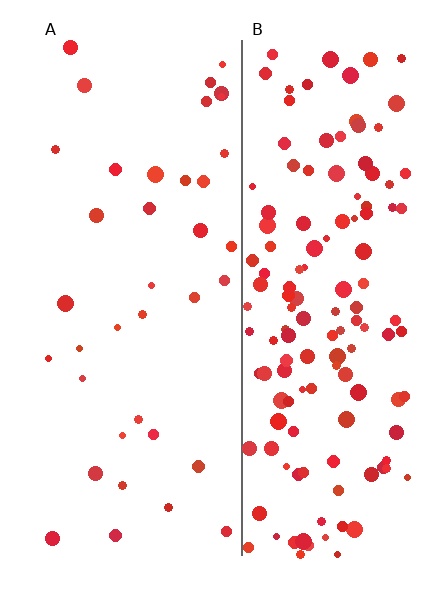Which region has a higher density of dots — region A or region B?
B (the right).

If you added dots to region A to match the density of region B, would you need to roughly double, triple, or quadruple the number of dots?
Approximately quadruple.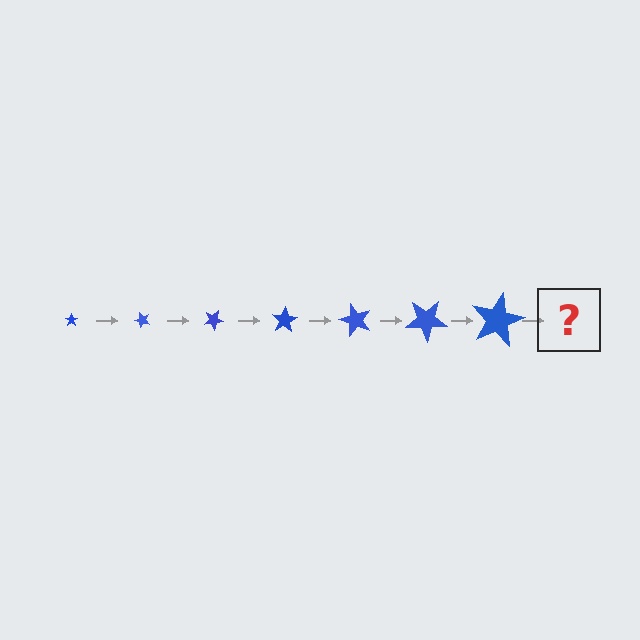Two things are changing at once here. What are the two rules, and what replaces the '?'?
The two rules are that the star grows larger each step and it rotates 50 degrees each step. The '?' should be a star, larger than the previous one and rotated 350 degrees from the start.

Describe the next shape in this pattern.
It should be a star, larger than the previous one and rotated 350 degrees from the start.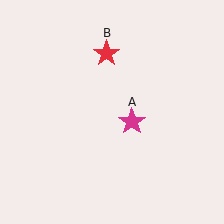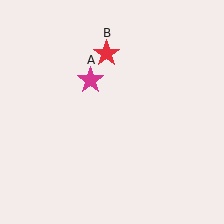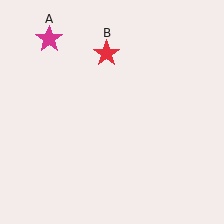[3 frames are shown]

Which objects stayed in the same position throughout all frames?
Red star (object B) remained stationary.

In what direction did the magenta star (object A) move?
The magenta star (object A) moved up and to the left.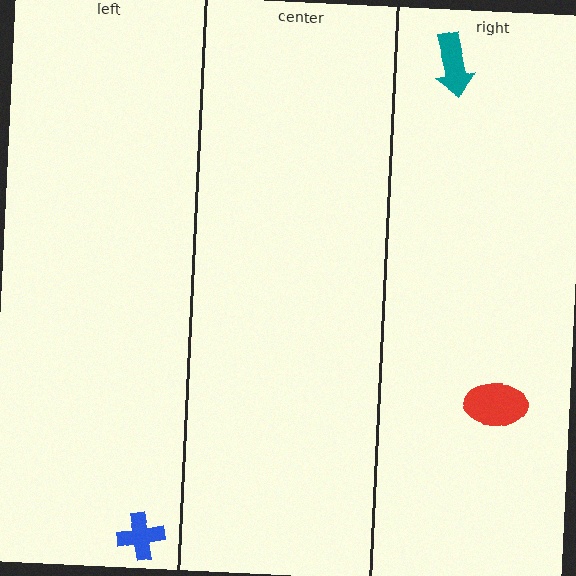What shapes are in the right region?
The red ellipse, the teal arrow.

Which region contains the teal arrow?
The right region.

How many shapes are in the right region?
2.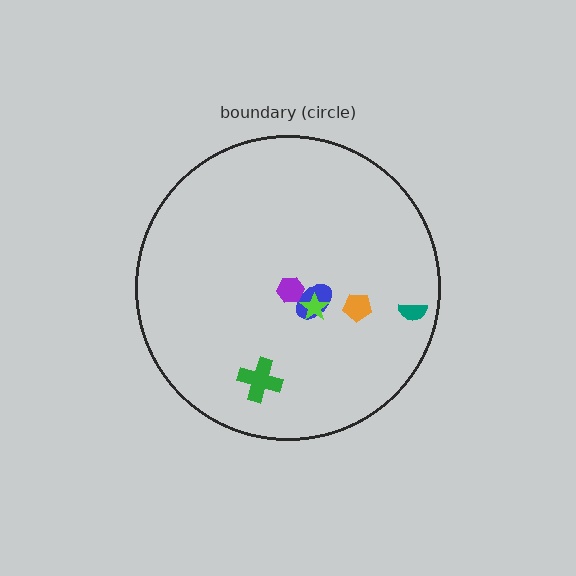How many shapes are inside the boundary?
6 inside, 0 outside.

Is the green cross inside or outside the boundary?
Inside.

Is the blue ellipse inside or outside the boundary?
Inside.